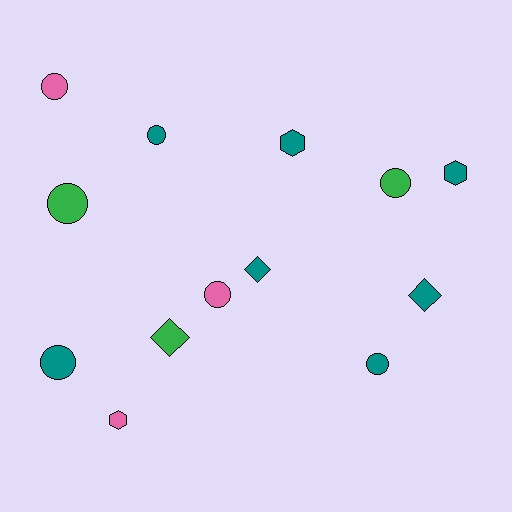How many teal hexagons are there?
There are 2 teal hexagons.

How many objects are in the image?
There are 13 objects.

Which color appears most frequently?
Teal, with 7 objects.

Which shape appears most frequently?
Circle, with 7 objects.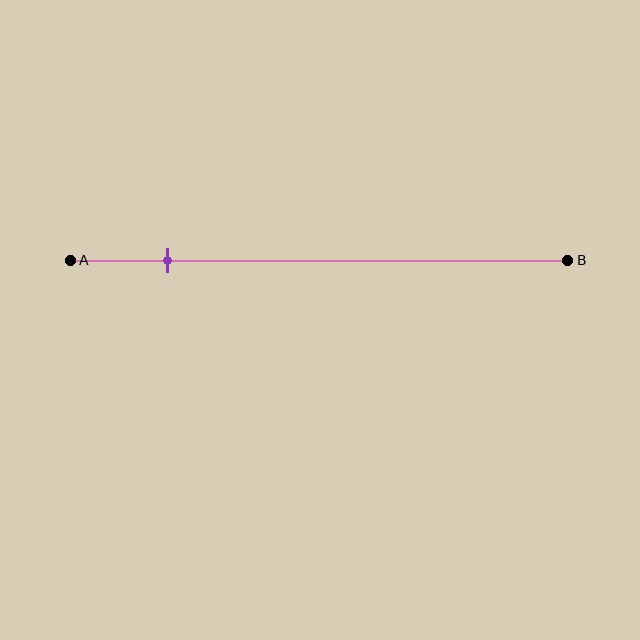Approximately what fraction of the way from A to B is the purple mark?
The purple mark is approximately 20% of the way from A to B.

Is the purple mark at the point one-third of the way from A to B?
No, the mark is at about 20% from A, not at the 33% one-third point.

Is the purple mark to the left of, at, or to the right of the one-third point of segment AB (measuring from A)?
The purple mark is to the left of the one-third point of segment AB.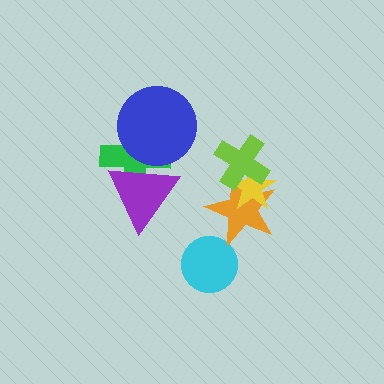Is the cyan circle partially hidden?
No, no other shape covers it.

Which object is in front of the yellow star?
The lime cross is in front of the yellow star.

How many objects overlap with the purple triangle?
2 objects overlap with the purple triangle.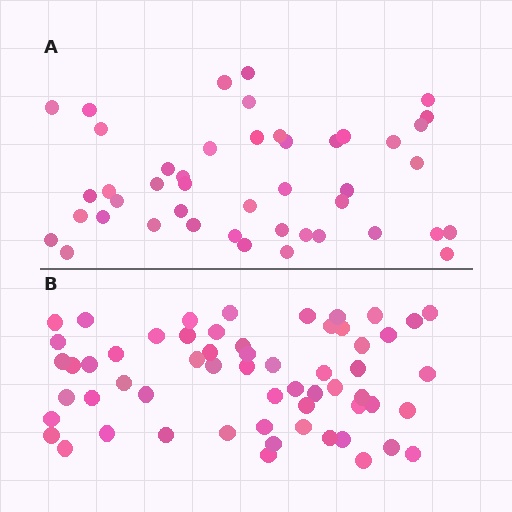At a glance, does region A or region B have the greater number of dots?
Region B (the bottom region) has more dots.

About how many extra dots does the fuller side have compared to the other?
Region B has approximately 15 more dots than region A.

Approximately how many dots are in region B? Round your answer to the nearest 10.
About 60 dots. (The exact count is 59, which rounds to 60.)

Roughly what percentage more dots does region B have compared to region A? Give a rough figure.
About 30% more.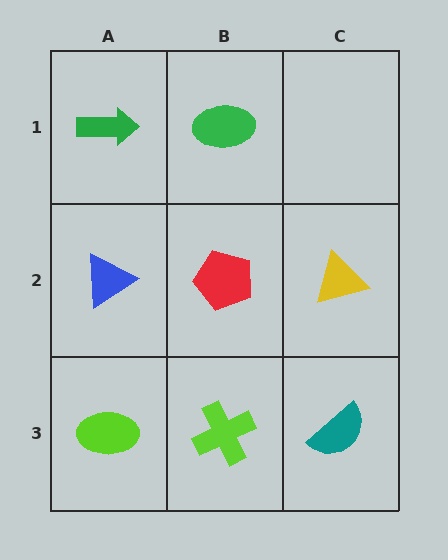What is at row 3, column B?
A lime cross.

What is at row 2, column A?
A blue triangle.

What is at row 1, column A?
A green arrow.